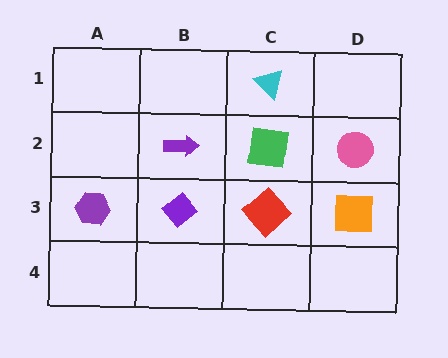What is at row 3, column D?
An orange square.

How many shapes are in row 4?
0 shapes.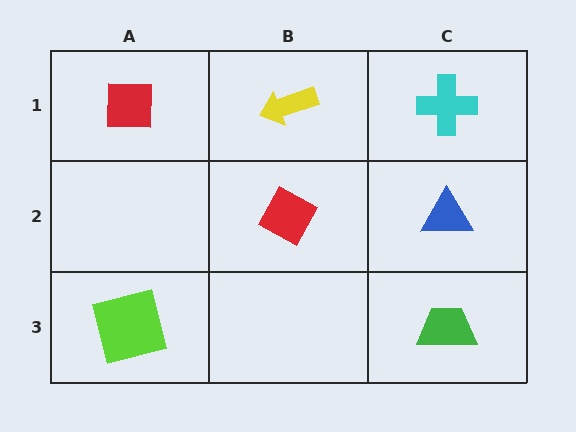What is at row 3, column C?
A green trapezoid.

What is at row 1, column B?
A yellow arrow.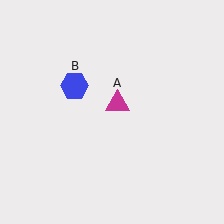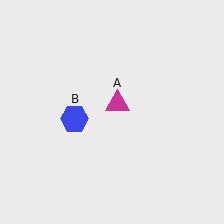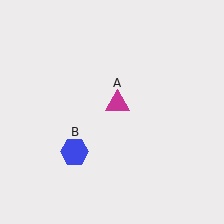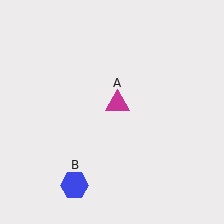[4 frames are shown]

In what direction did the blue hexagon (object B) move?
The blue hexagon (object B) moved down.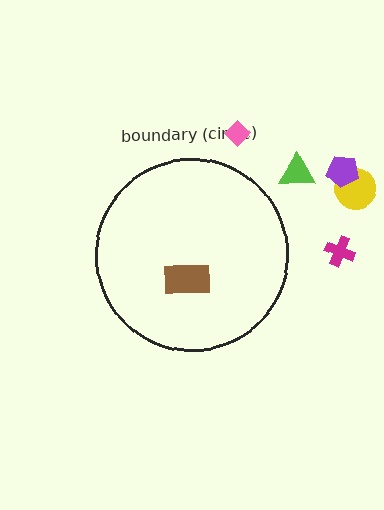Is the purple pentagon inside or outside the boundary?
Outside.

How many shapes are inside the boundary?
1 inside, 5 outside.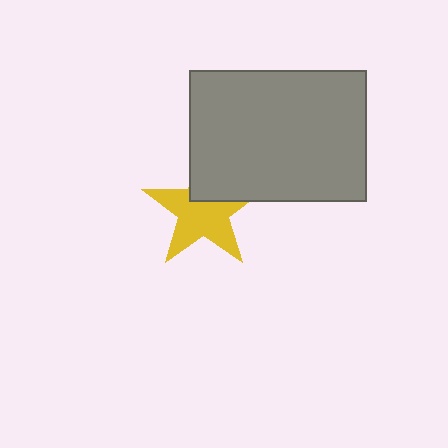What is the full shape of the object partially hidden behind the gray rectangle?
The partially hidden object is a yellow star.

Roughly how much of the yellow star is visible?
Most of it is visible (roughly 69%).